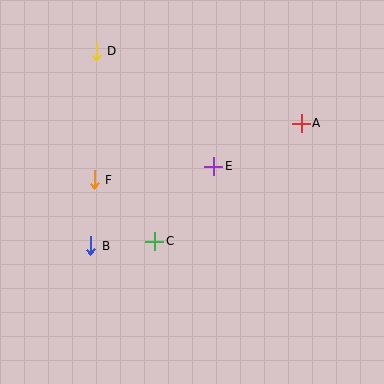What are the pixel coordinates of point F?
Point F is at (94, 180).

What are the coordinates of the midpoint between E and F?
The midpoint between E and F is at (154, 173).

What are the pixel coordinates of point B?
Point B is at (91, 246).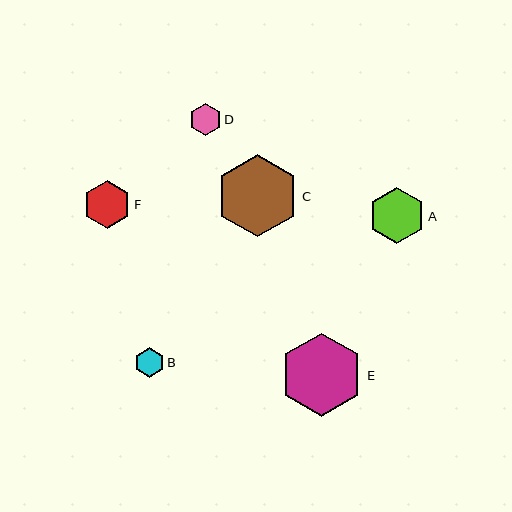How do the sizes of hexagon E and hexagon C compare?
Hexagon E and hexagon C are approximately the same size.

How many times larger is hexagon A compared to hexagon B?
Hexagon A is approximately 1.9 times the size of hexagon B.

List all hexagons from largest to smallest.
From largest to smallest: E, C, A, F, D, B.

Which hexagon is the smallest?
Hexagon B is the smallest with a size of approximately 29 pixels.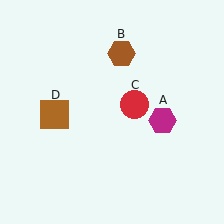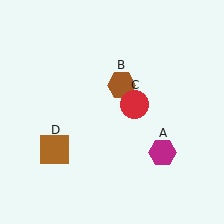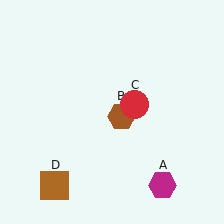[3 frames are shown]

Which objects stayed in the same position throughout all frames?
Red circle (object C) remained stationary.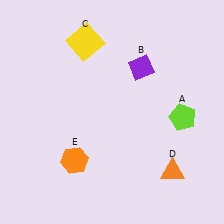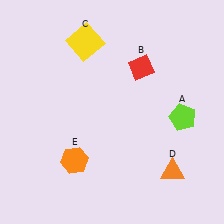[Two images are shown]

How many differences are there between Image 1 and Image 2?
There is 1 difference between the two images.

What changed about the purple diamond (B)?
In Image 1, B is purple. In Image 2, it changed to red.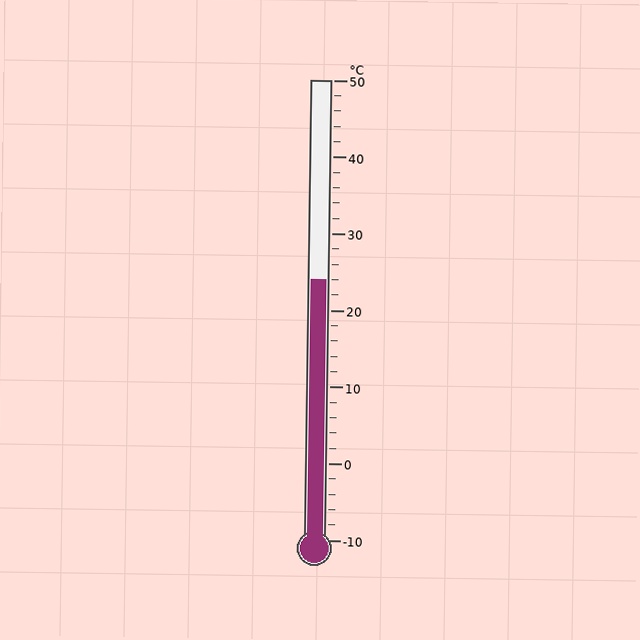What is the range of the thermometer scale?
The thermometer scale ranges from -10°C to 50°C.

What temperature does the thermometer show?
The thermometer shows approximately 24°C.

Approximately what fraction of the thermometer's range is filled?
The thermometer is filled to approximately 55% of its range.